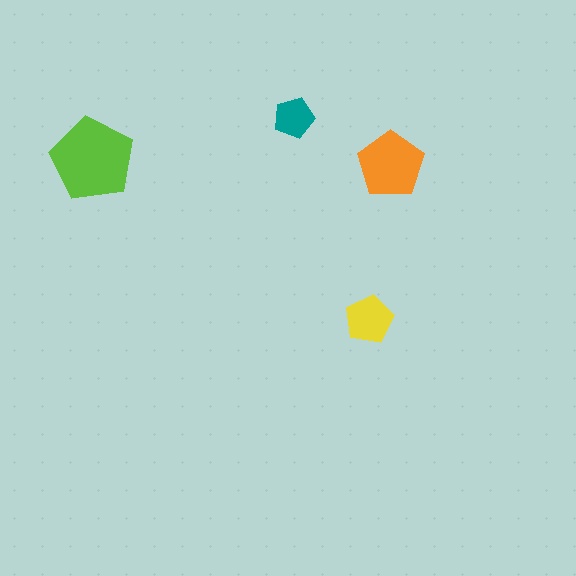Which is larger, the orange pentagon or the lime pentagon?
The lime one.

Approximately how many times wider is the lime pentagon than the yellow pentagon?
About 1.5 times wider.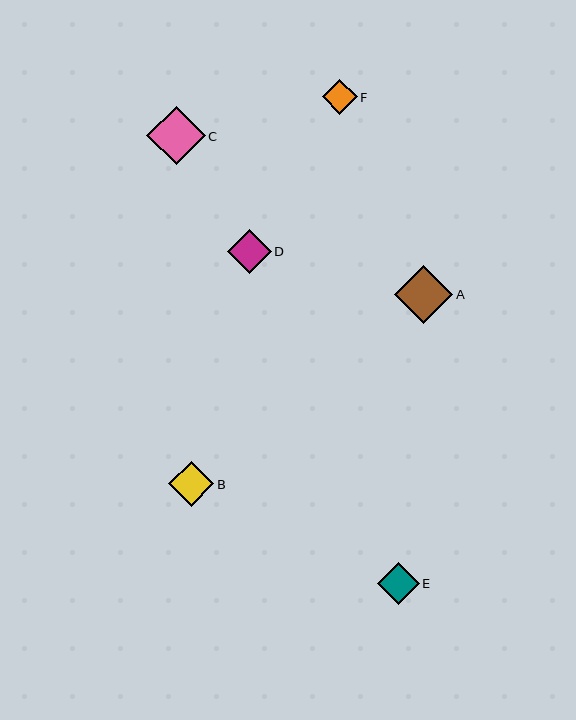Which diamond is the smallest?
Diamond F is the smallest with a size of approximately 35 pixels.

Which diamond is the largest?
Diamond A is the largest with a size of approximately 59 pixels.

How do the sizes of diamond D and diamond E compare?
Diamond D and diamond E are approximately the same size.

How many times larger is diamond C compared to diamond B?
Diamond C is approximately 1.3 times the size of diamond B.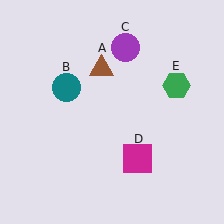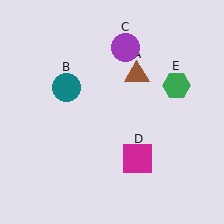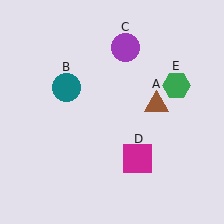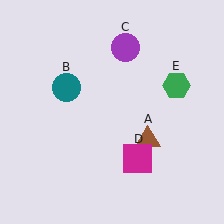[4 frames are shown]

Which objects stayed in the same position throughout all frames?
Teal circle (object B) and purple circle (object C) and magenta square (object D) and green hexagon (object E) remained stationary.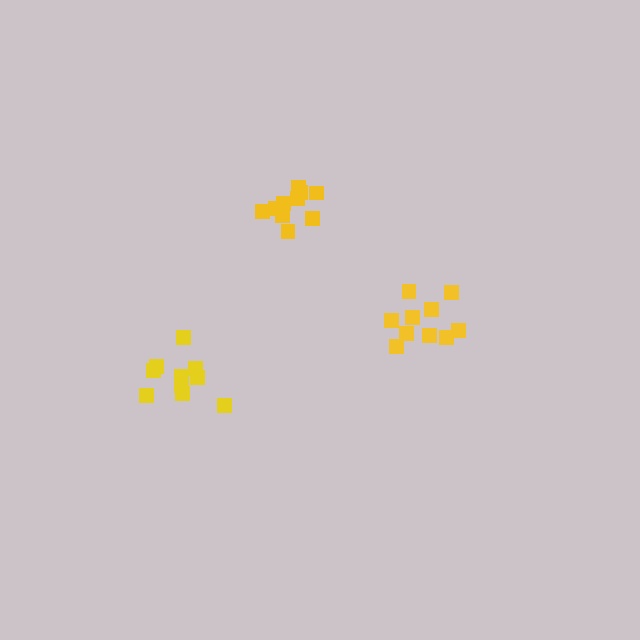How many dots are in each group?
Group 1: 10 dots, Group 2: 10 dots, Group 3: 10 dots (30 total).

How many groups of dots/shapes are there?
There are 3 groups.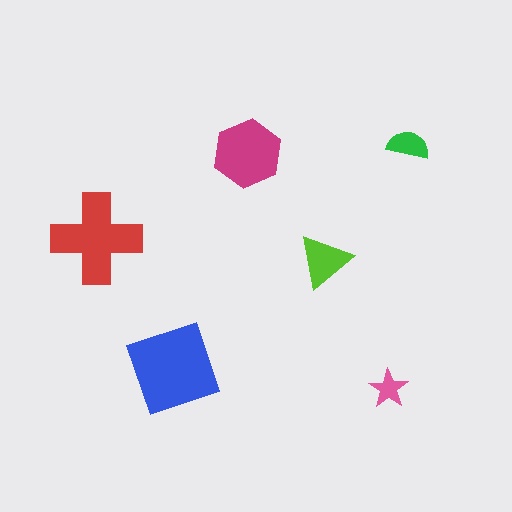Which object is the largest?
The blue diamond.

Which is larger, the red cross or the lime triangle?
The red cross.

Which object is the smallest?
The pink star.